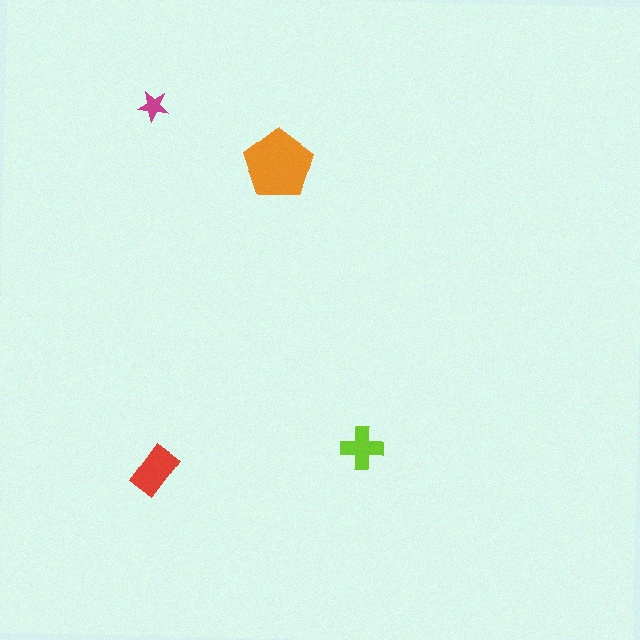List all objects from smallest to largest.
The magenta star, the lime cross, the red rectangle, the orange pentagon.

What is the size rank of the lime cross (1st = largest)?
3rd.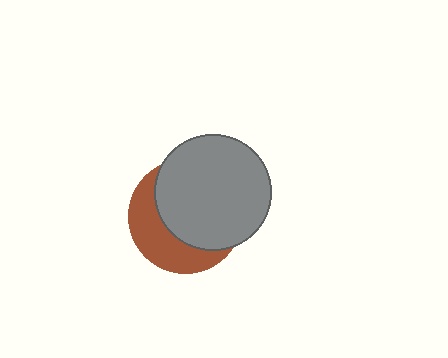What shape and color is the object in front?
The object in front is a gray circle.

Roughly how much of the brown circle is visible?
A small part of it is visible (roughly 38%).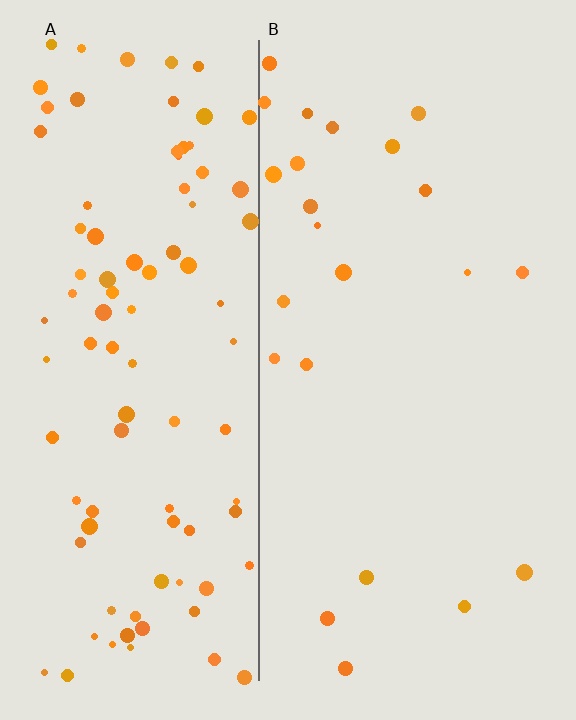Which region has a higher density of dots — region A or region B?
A (the left).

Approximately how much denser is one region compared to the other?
Approximately 4.1× — region A over region B.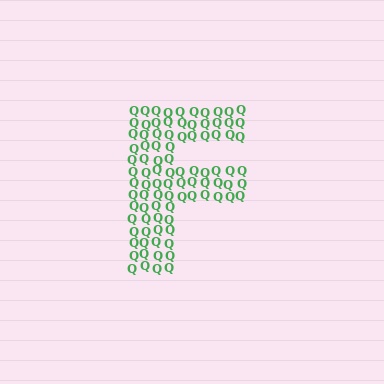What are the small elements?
The small elements are letter Q's.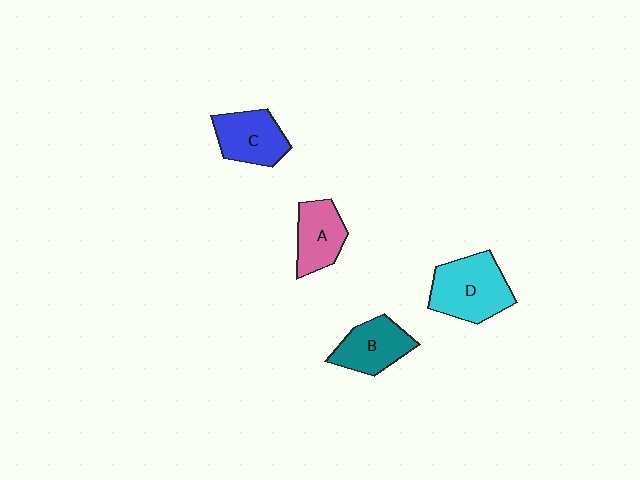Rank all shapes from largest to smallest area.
From largest to smallest: D (cyan), C (blue), B (teal), A (pink).